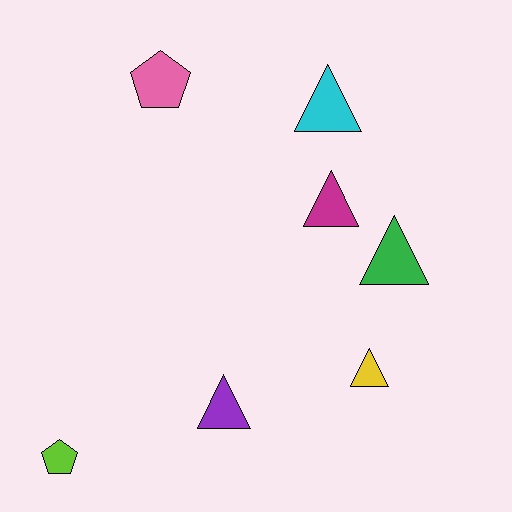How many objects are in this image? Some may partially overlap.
There are 7 objects.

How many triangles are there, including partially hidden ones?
There are 5 triangles.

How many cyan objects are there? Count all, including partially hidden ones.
There is 1 cyan object.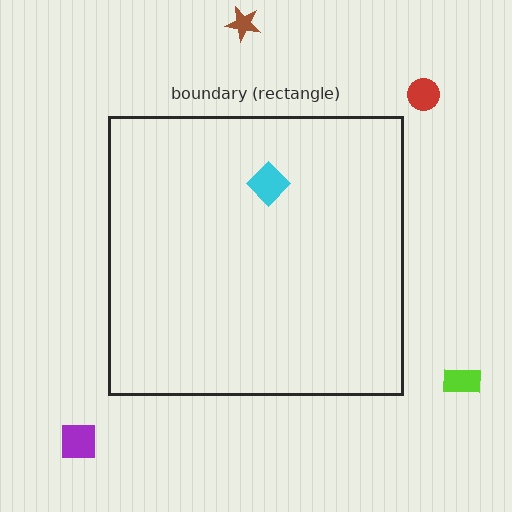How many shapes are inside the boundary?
1 inside, 4 outside.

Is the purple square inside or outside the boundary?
Outside.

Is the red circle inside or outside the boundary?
Outside.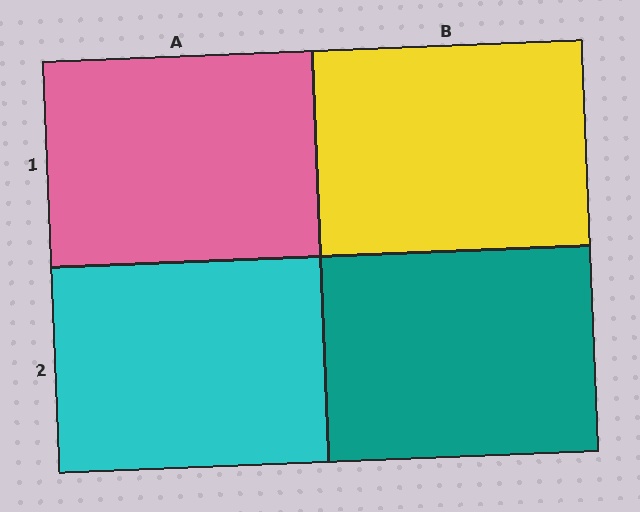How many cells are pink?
1 cell is pink.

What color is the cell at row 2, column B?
Teal.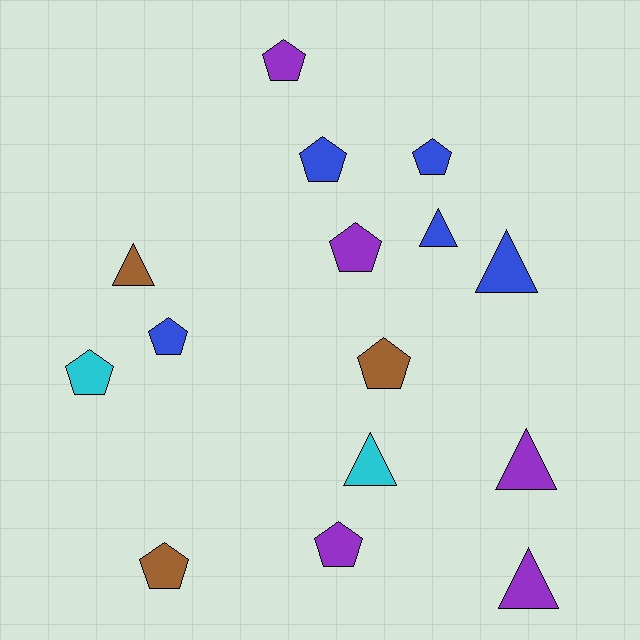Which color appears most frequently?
Purple, with 5 objects.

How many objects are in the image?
There are 15 objects.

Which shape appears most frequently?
Pentagon, with 9 objects.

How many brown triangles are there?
There is 1 brown triangle.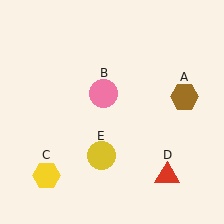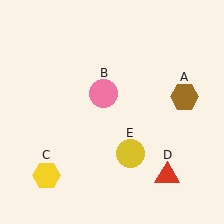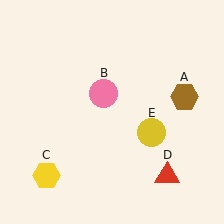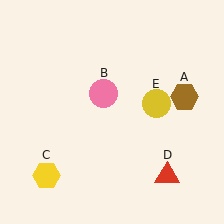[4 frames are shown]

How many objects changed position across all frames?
1 object changed position: yellow circle (object E).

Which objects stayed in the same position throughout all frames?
Brown hexagon (object A) and pink circle (object B) and yellow hexagon (object C) and red triangle (object D) remained stationary.